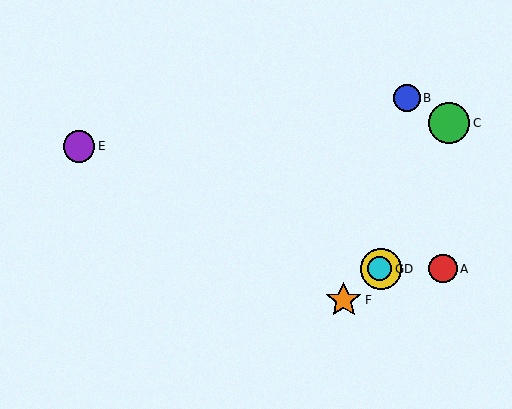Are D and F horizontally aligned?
No, D is at y≈269 and F is at y≈300.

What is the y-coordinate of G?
Object G is at y≈269.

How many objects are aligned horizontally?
3 objects (A, D, G) are aligned horizontally.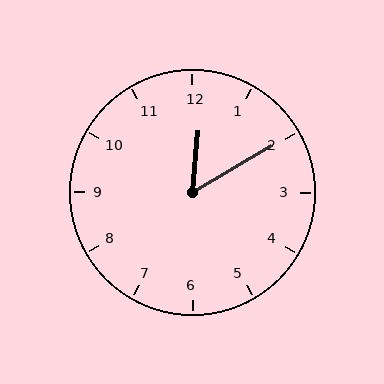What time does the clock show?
12:10.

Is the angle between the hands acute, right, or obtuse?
It is acute.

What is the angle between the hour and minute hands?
Approximately 55 degrees.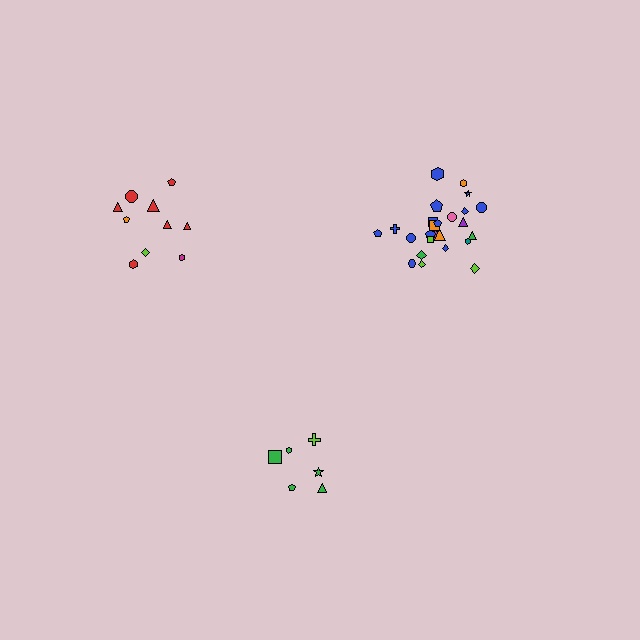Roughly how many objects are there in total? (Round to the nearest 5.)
Roughly 40 objects in total.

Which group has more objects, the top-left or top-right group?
The top-right group.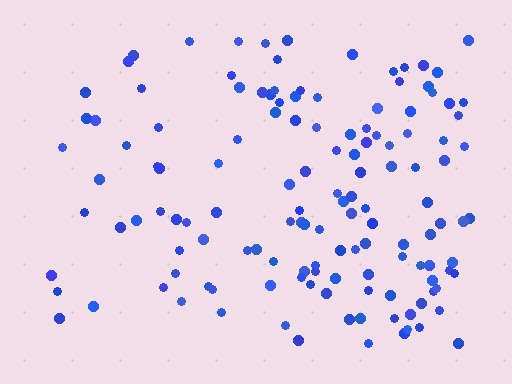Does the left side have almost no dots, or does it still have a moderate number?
Still a moderate number, just noticeably fewer than the right.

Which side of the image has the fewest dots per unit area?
The left.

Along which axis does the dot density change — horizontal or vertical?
Horizontal.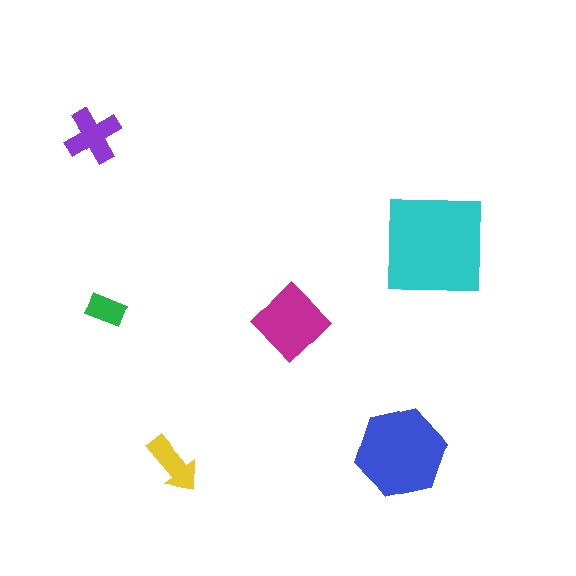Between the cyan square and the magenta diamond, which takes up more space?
The cyan square.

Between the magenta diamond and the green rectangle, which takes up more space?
The magenta diamond.